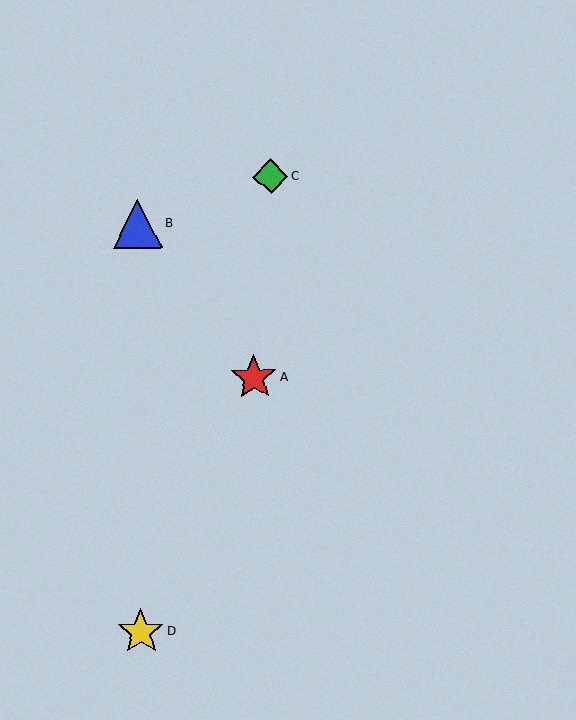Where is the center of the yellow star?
The center of the yellow star is at (141, 632).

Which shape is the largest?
The blue triangle (labeled B) is the largest.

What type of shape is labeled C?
Shape C is a green diamond.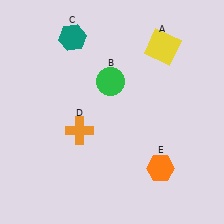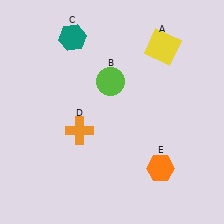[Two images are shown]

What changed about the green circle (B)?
In Image 1, B is green. In Image 2, it changed to lime.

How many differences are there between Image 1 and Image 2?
There is 1 difference between the two images.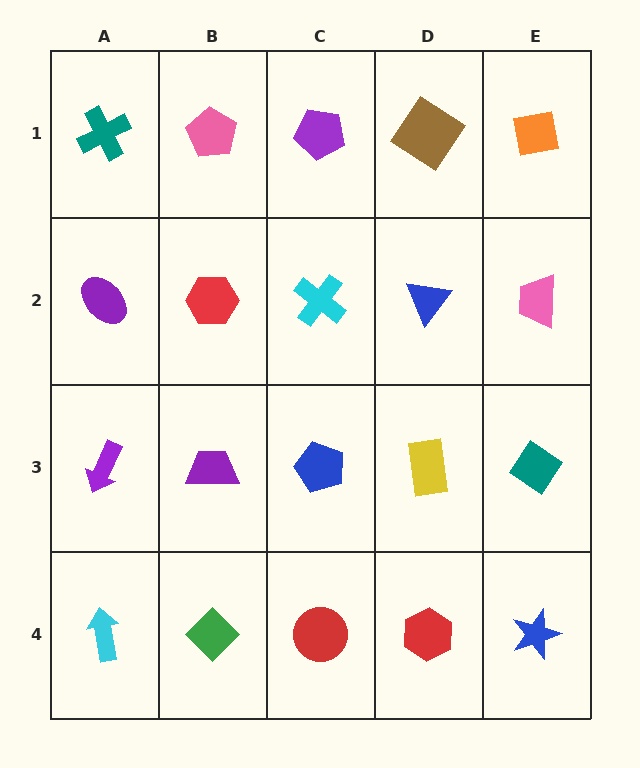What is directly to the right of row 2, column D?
A pink trapezoid.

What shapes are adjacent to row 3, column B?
A red hexagon (row 2, column B), a green diamond (row 4, column B), a purple arrow (row 3, column A), a blue pentagon (row 3, column C).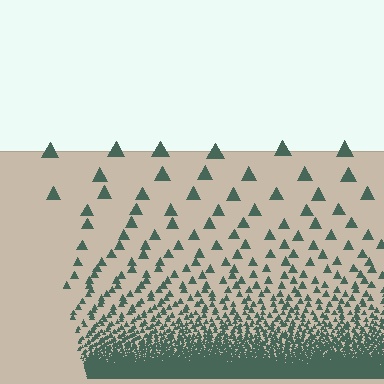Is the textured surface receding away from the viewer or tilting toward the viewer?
The surface appears to tilt toward the viewer. Texture elements get larger and sparser toward the top.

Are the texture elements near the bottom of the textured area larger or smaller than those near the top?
Smaller. The gradient is inverted — elements near the bottom are smaller and denser.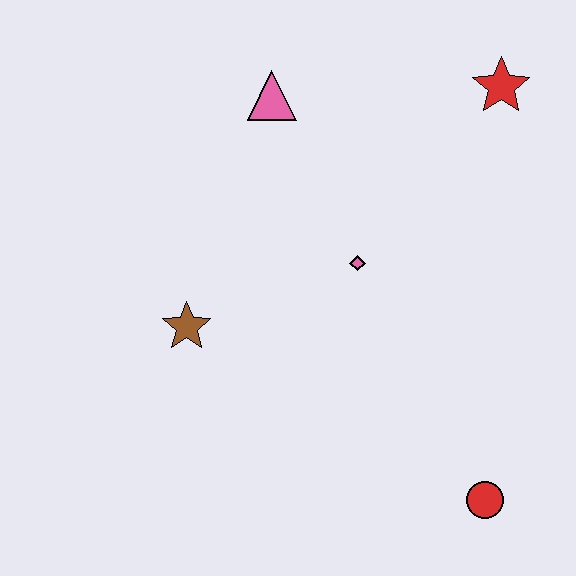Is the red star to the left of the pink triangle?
No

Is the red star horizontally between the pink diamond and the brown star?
No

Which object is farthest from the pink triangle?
The red circle is farthest from the pink triangle.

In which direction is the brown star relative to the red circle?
The brown star is to the left of the red circle.